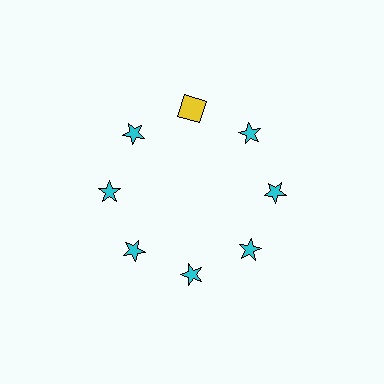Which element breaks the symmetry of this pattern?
The yellow square at roughly the 12 o'clock position breaks the symmetry. All other shapes are cyan stars.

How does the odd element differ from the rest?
It differs in both color (yellow instead of cyan) and shape (square instead of star).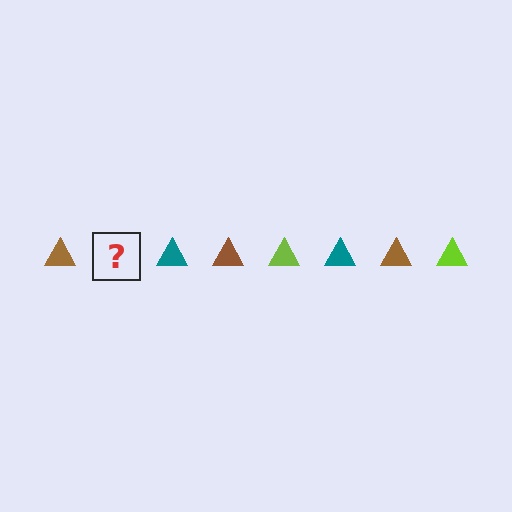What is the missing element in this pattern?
The missing element is a lime triangle.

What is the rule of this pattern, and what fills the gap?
The rule is that the pattern cycles through brown, lime, teal triangles. The gap should be filled with a lime triangle.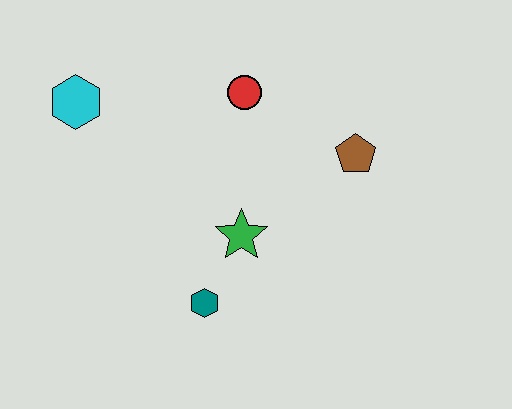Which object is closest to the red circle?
The brown pentagon is closest to the red circle.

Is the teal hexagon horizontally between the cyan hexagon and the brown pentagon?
Yes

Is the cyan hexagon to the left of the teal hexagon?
Yes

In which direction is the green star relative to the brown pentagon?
The green star is to the left of the brown pentagon.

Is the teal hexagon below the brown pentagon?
Yes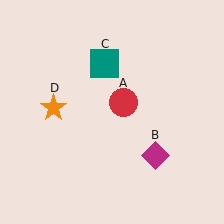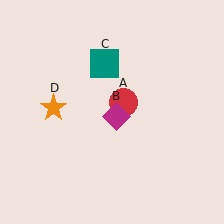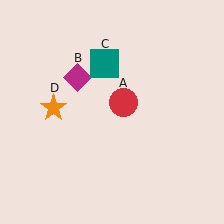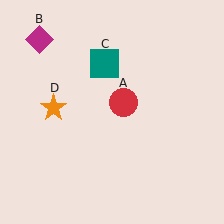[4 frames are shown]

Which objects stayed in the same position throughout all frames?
Red circle (object A) and teal square (object C) and orange star (object D) remained stationary.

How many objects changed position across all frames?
1 object changed position: magenta diamond (object B).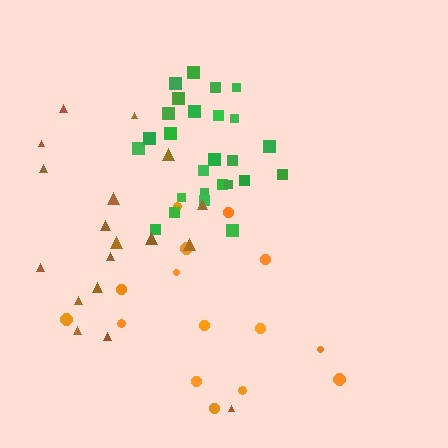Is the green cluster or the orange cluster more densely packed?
Green.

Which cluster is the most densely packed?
Green.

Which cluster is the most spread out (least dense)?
Orange.